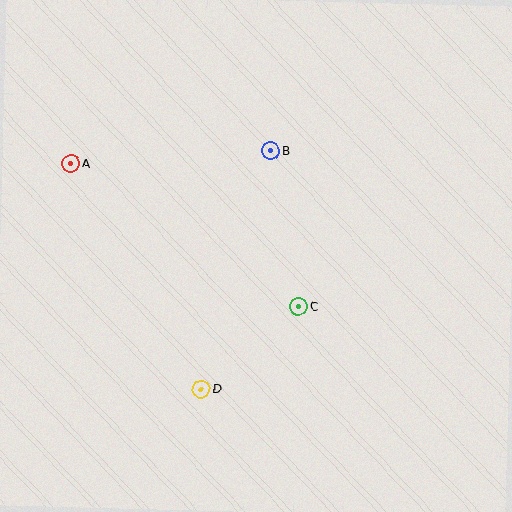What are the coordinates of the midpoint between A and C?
The midpoint between A and C is at (185, 235).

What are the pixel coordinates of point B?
Point B is at (271, 150).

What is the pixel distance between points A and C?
The distance between A and C is 269 pixels.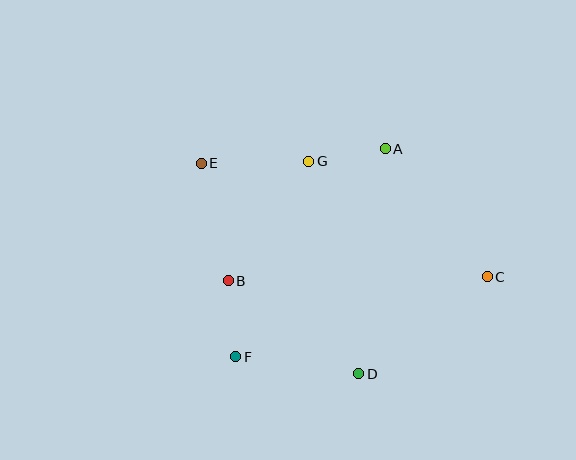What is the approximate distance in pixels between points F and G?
The distance between F and G is approximately 209 pixels.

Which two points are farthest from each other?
Points C and E are farthest from each other.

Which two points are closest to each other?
Points B and F are closest to each other.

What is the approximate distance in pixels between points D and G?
The distance between D and G is approximately 219 pixels.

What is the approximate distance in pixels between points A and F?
The distance between A and F is approximately 256 pixels.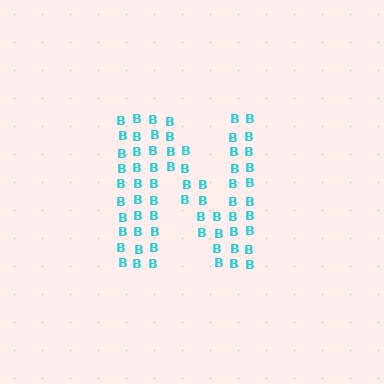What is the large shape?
The large shape is the letter N.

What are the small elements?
The small elements are letter B's.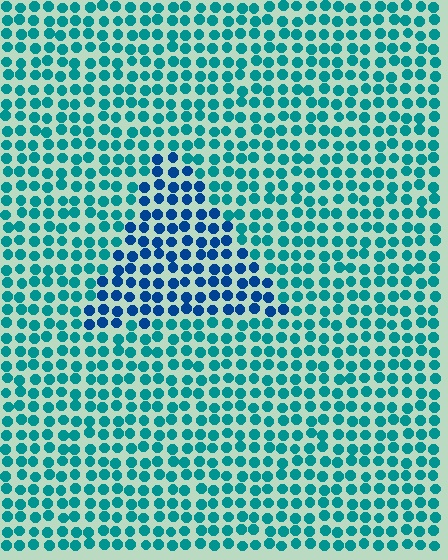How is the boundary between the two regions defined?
The boundary is defined purely by a slight shift in hue (about 35 degrees). Spacing, size, and orientation are identical on both sides.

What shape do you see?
I see a triangle.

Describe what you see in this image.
The image is filled with small teal elements in a uniform arrangement. A triangle-shaped region is visible where the elements are tinted to a slightly different hue, forming a subtle color boundary.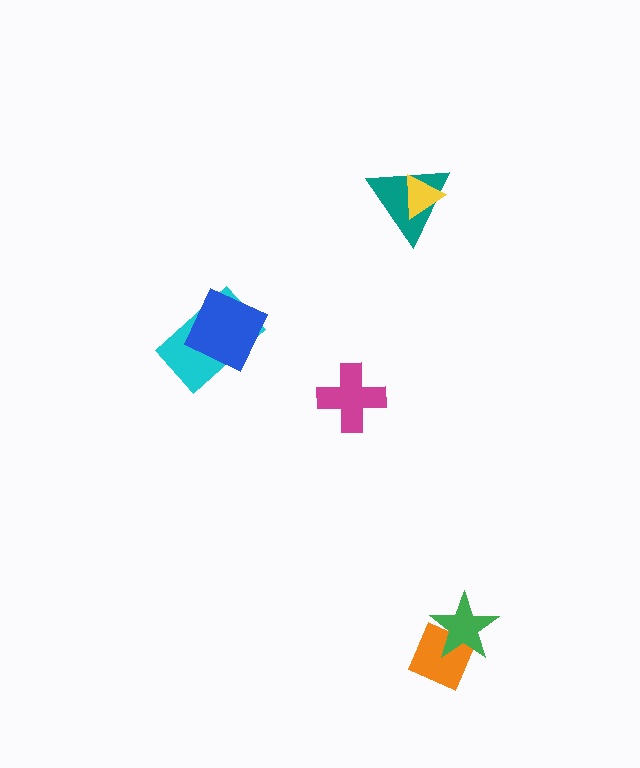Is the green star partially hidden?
No, no other shape covers it.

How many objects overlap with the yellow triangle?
1 object overlaps with the yellow triangle.